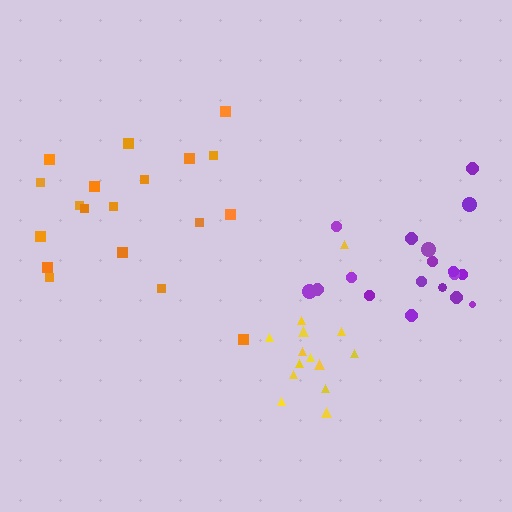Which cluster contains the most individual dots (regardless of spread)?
Orange (19).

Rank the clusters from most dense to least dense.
yellow, purple, orange.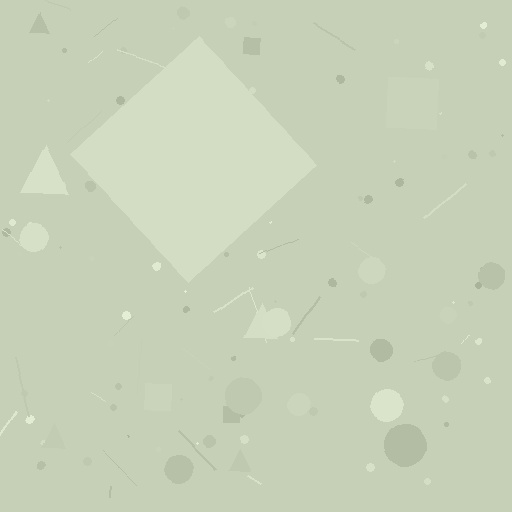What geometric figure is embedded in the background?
A diamond is embedded in the background.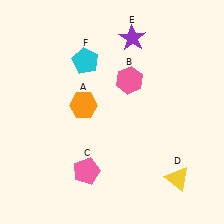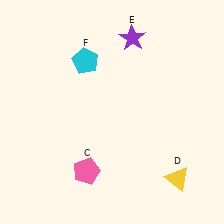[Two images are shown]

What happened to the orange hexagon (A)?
The orange hexagon (A) was removed in Image 2. It was in the top-left area of Image 1.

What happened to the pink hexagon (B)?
The pink hexagon (B) was removed in Image 2. It was in the top-right area of Image 1.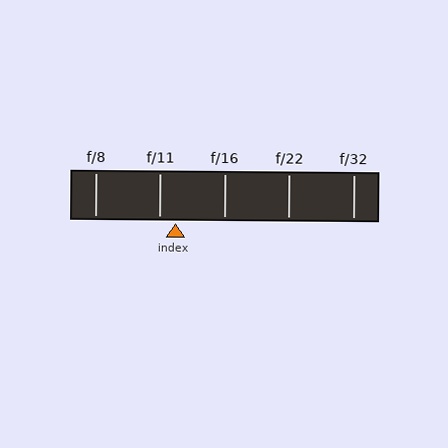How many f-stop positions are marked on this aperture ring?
There are 5 f-stop positions marked.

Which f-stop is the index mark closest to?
The index mark is closest to f/11.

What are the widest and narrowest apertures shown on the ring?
The widest aperture shown is f/8 and the narrowest is f/32.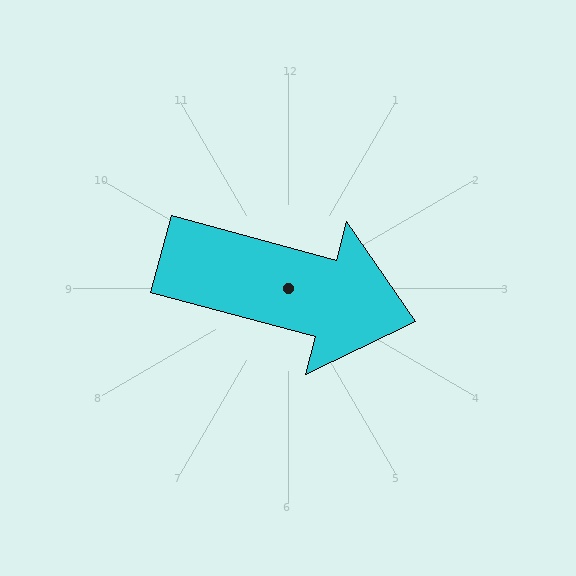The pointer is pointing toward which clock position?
Roughly 3 o'clock.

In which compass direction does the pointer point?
East.